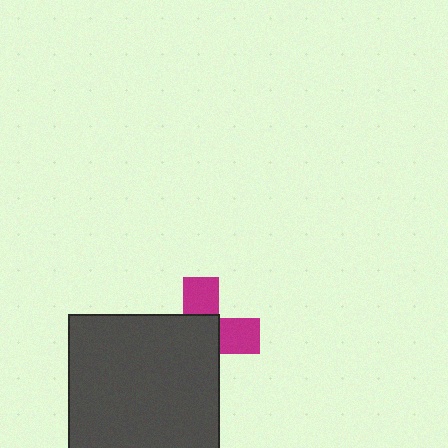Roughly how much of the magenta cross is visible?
A small part of it is visible (roughly 38%).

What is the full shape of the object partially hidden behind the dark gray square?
The partially hidden object is a magenta cross.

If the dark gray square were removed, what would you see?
You would see the complete magenta cross.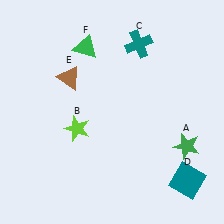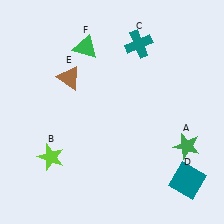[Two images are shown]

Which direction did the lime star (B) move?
The lime star (B) moved down.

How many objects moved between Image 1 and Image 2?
1 object moved between the two images.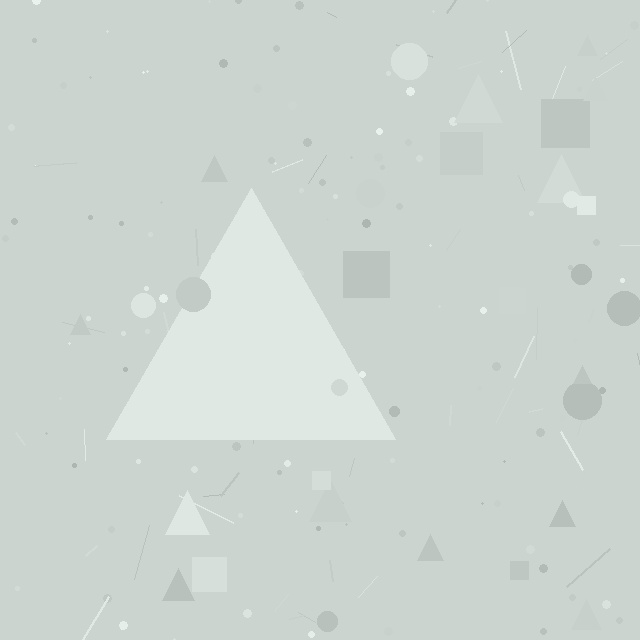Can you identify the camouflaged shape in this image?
The camouflaged shape is a triangle.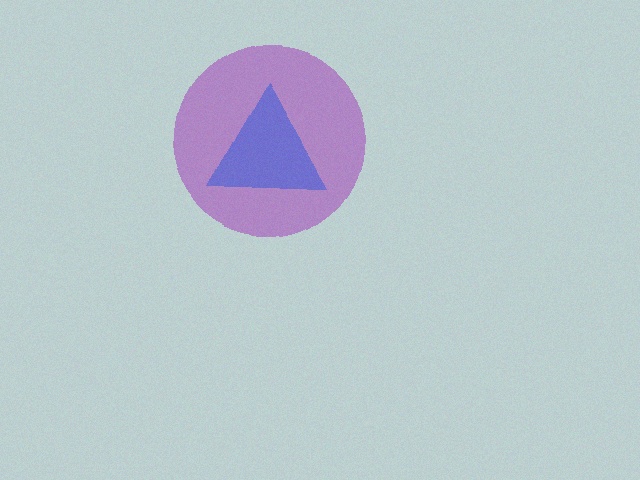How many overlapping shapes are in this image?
There are 2 overlapping shapes in the image.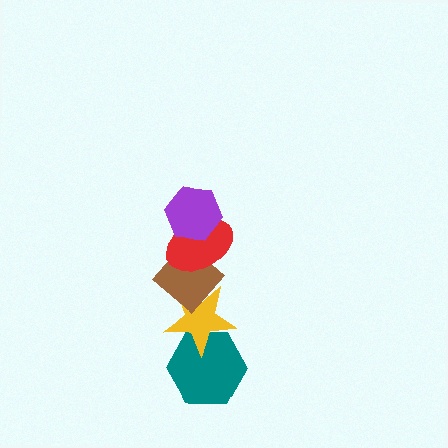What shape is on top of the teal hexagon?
The yellow star is on top of the teal hexagon.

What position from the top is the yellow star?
The yellow star is 4th from the top.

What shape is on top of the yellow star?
The brown diamond is on top of the yellow star.